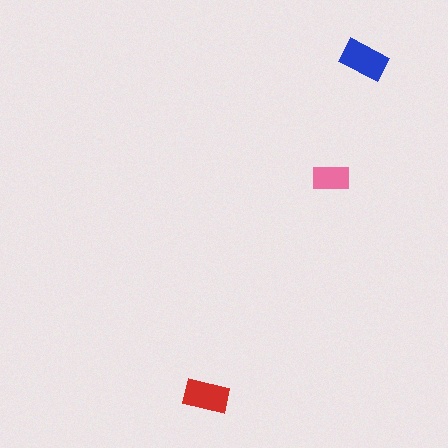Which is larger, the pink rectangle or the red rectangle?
The red one.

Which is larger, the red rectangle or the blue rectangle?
The blue one.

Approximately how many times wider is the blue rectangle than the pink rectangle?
About 1.5 times wider.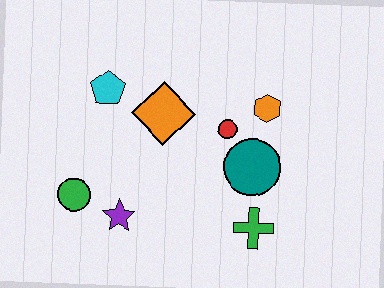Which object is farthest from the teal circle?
The green circle is farthest from the teal circle.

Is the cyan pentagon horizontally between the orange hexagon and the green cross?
No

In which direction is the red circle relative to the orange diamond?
The red circle is to the right of the orange diamond.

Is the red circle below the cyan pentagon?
Yes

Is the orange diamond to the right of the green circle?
Yes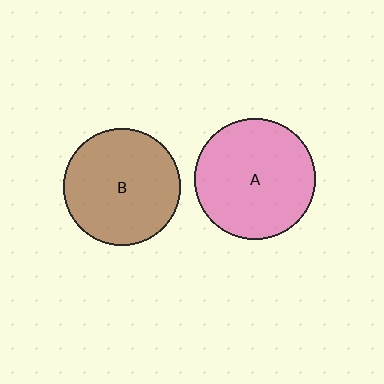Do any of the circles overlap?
No, none of the circles overlap.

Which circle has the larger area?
Circle A (pink).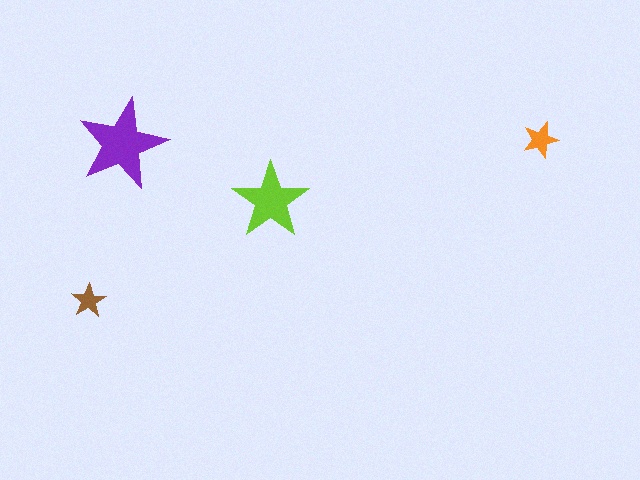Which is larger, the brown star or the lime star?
The lime one.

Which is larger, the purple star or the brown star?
The purple one.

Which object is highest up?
The orange star is topmost.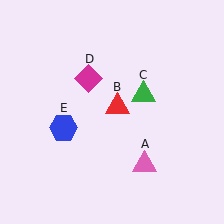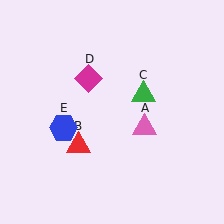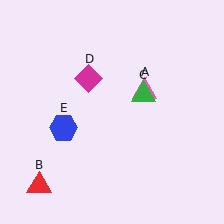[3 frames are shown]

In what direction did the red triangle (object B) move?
The red triangle (object B) moved down and to the left.